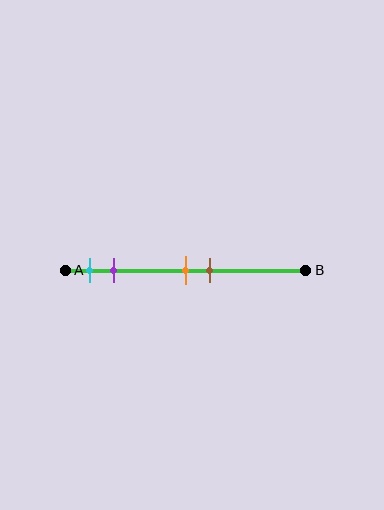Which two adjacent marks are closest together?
The orange and brown marks are the closest adjacent pair.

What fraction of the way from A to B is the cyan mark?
The cyan mark is approximately 10% (0.1) of the way from A to B.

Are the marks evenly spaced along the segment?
No, the marks are not evenly spaced.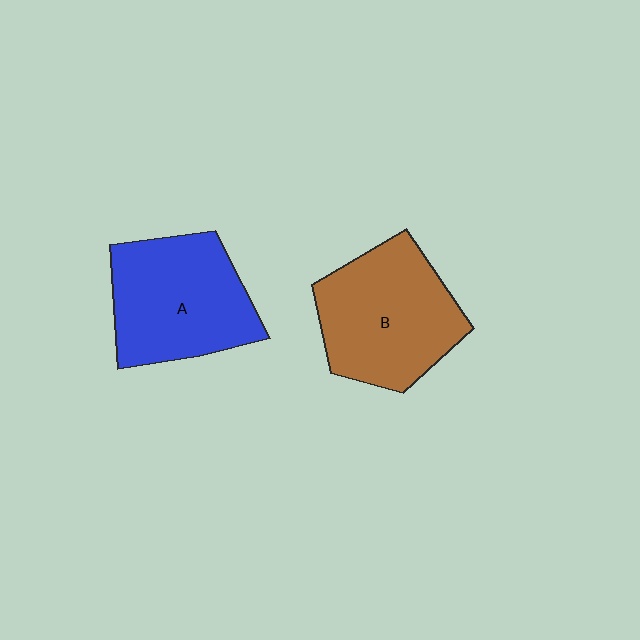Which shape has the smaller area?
Shape A (blue).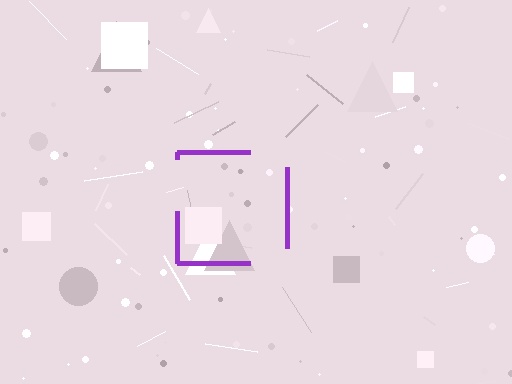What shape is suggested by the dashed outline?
The dashed outline suggests a square.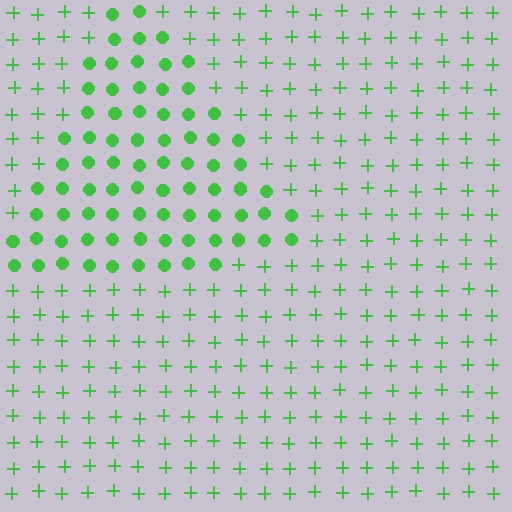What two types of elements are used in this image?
The image uses circles inside the triangle region and plus signs outside it.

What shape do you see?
I see a triangle.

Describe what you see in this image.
The image is filled with small green elements arranged in a uniform grid. A triangle-shaped region contains circles, while the surrounding area contains plus signs. The boundary is defined purely by the change in element shape.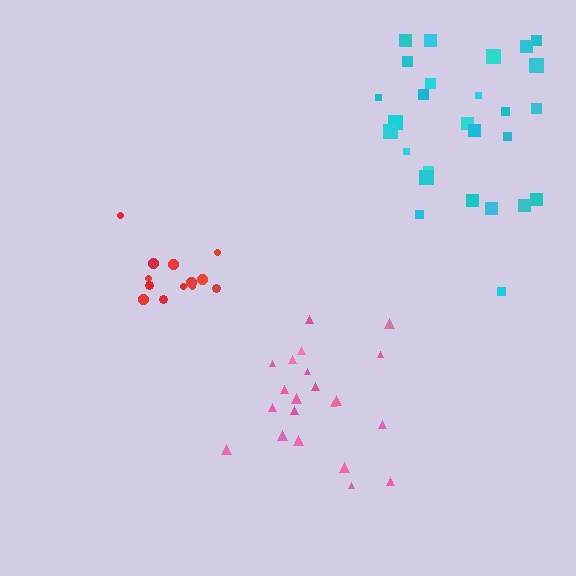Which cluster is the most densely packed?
Red.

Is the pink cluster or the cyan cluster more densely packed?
Pink.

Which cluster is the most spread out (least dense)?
Cyan.